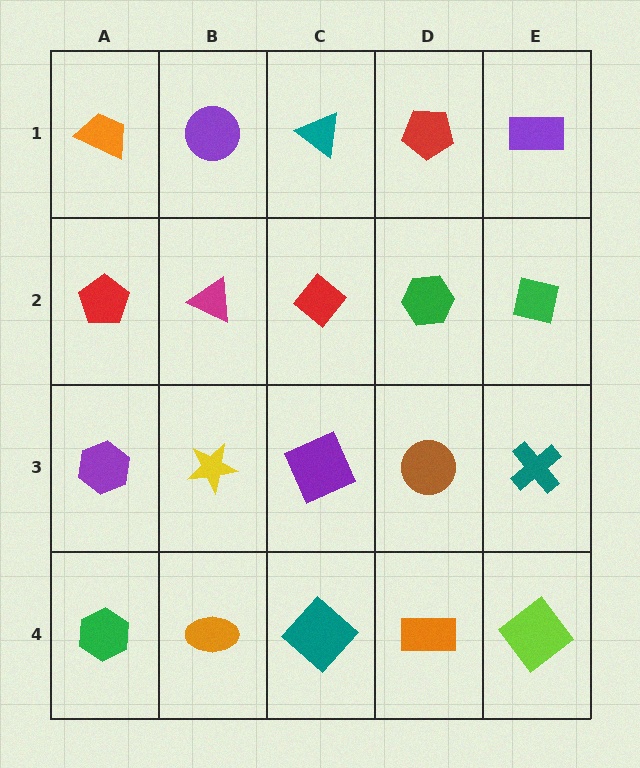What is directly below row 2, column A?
A purple hexagon.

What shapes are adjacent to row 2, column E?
A purple rectangle (row 1, column E), a teal cross (row 3, column E), a green hexagon (row 2, column D).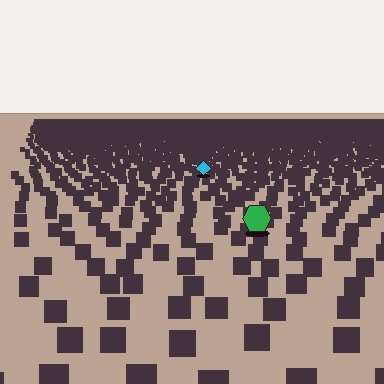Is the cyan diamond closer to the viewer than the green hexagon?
No. The green hexagon is closer — you can tell from the texture gradient: the ground texture is coarser near it.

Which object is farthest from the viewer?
The cyan diamond is farthest from the viewer. It appears smaller and the ground texture around it is denser.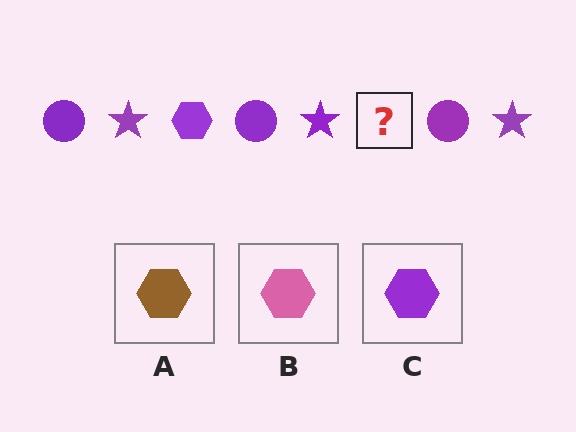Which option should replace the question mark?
Option C.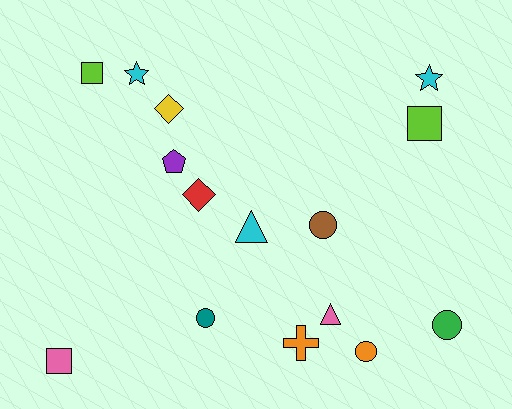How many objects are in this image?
There are 15 objects.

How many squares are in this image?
There are 3 squares.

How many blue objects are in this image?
There are no blue objects.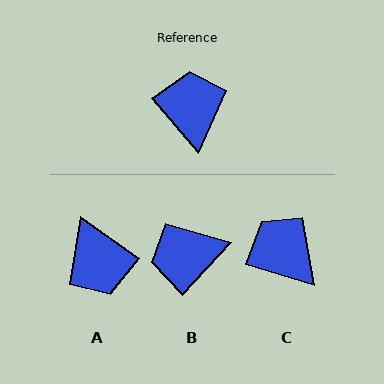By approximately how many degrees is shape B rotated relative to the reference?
Approximately 97 degrees counter-clockwise.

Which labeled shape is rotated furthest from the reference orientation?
A, about 166 degrees away.